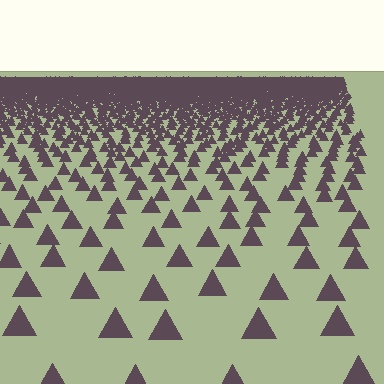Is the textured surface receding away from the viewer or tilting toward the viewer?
The surface is receding away from the viewer. Texture elements get smaller and denser toward the top.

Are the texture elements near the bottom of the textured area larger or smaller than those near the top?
Larger. Near the bottom, elements are closer to the viewer and appear at a bigger on-screen size.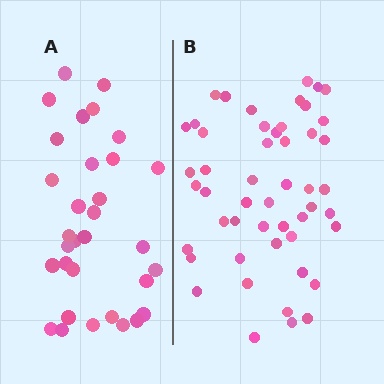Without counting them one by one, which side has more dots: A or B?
Region B (the right region) has more dots.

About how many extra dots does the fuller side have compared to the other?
Region B has approximately 20 more dots than region A.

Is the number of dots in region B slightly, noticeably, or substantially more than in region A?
Region B has substantially more. The ratio is roughly 1.6 to 1.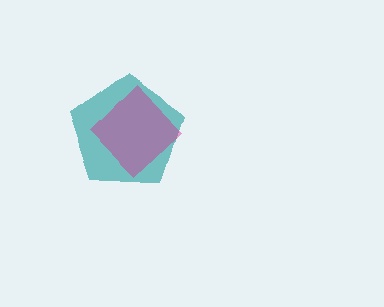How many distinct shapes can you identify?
There are 2 distinct shapes: a teal pentagon, a magenta diamond.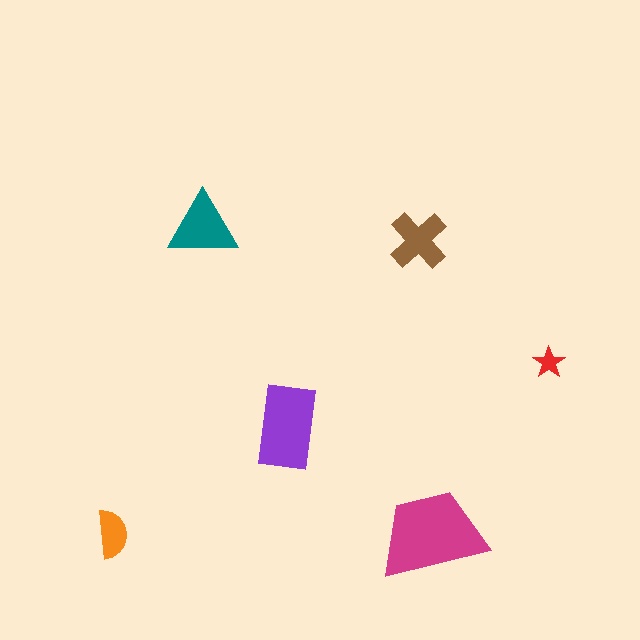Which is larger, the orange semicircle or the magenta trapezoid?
The magenta trapezoid.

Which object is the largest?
The magenta trapezoid.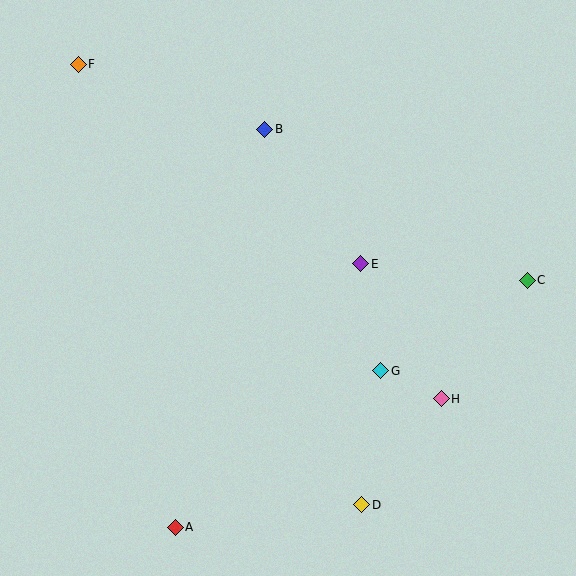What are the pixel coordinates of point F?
Point F is at (78, 64).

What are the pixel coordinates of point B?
Point B is at (265, 129).